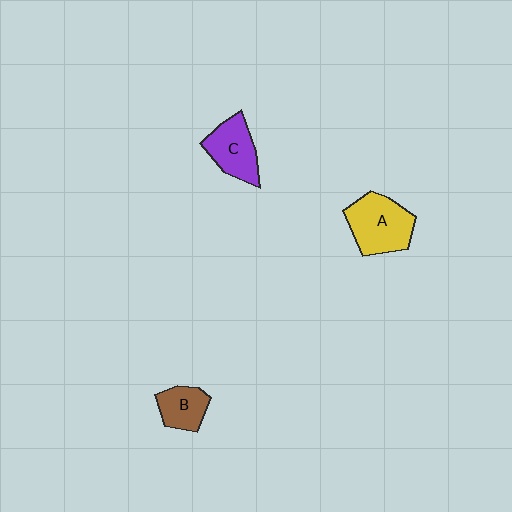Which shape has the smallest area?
Shape B (brown).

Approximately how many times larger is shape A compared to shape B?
Approximately 1.7 times.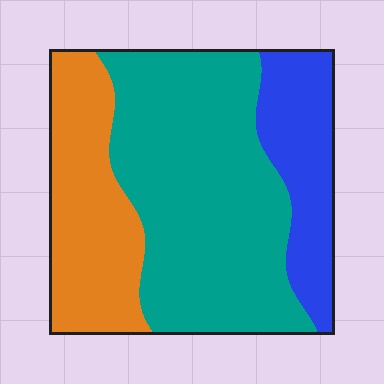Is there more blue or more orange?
Orange.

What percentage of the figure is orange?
Orange covers roughly 25% of the figure.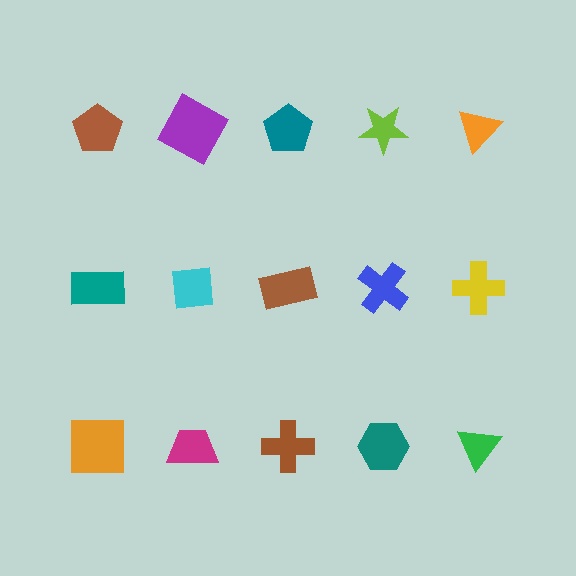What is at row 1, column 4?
A lime star.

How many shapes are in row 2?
5 shapes.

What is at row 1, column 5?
An orange triangle.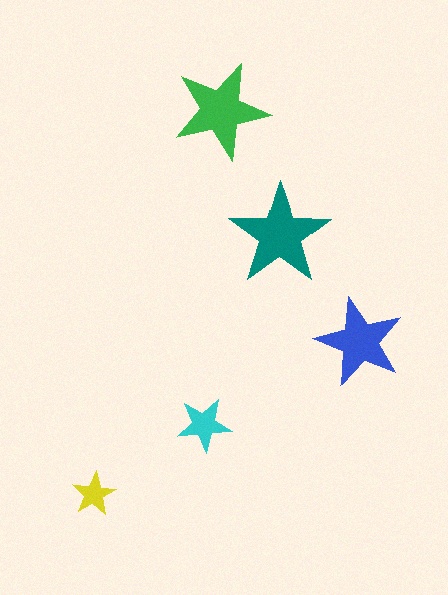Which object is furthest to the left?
The yellow star is leftmost.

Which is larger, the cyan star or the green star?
The green one.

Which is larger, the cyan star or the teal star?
The teal one.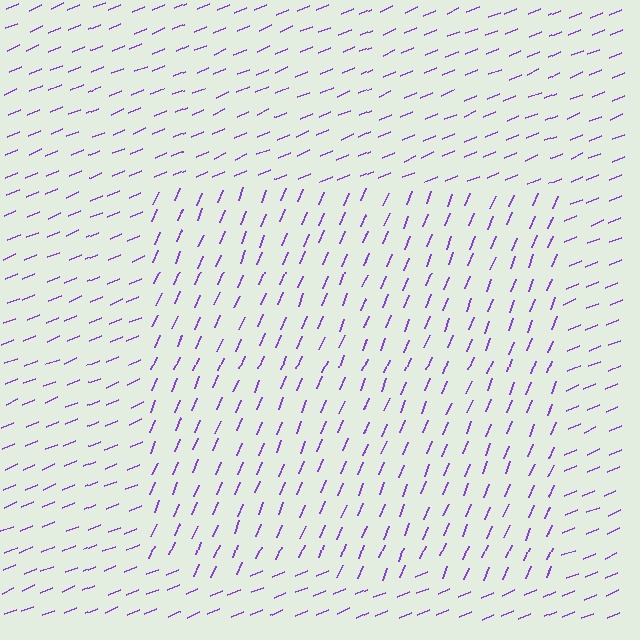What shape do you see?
I see a rectangle.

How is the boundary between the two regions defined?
The boundary is defined purely by a change in line orientation (approximately 45 degrees difference). All lines are the same color and thickness.